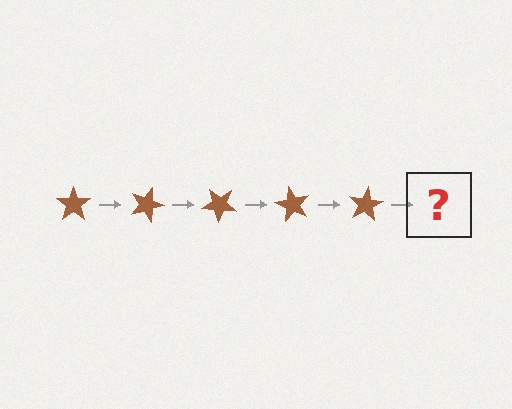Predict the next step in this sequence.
The next step is a brown star rotated 100 degrees.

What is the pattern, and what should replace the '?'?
The pattern is that the star rotates 20 degrees each step. The '?' should be a brown star rotated 100 degrees.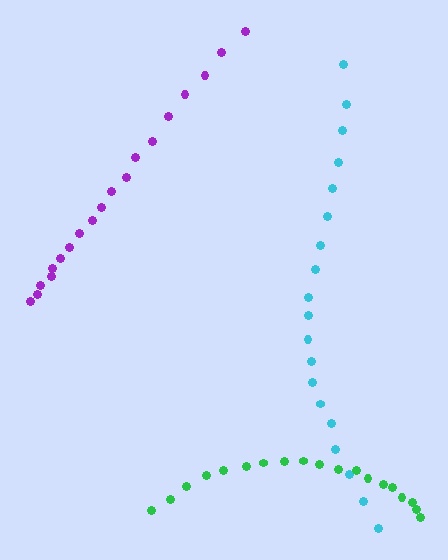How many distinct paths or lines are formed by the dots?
There are 3 distinct paths.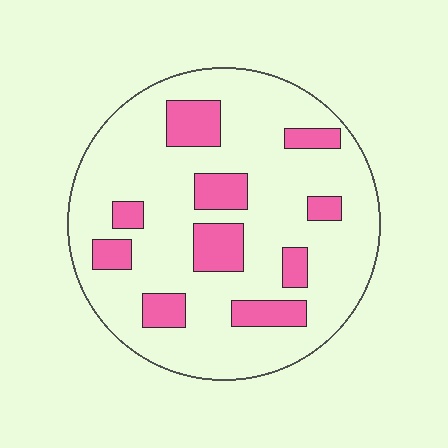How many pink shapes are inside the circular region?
10.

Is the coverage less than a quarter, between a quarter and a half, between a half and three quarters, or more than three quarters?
Less than a quarter.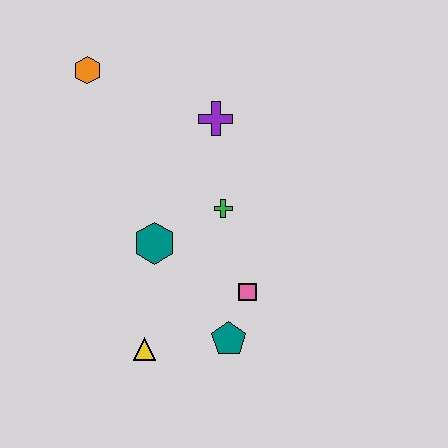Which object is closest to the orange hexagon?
The purple cross is closest to the orange hexagon.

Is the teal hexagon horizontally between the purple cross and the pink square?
No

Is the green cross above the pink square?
Yes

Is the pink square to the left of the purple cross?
No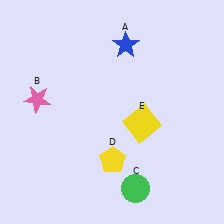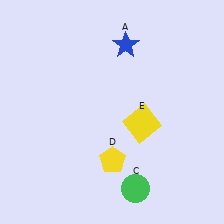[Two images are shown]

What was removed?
The pink star (B) was removed in Image 2.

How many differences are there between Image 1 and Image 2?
There is 1 difference between the two images.